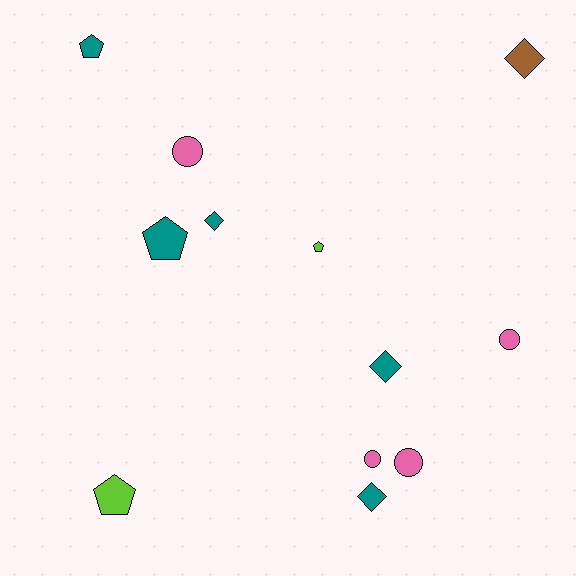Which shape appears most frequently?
Circle, with 4 objects.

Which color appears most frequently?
Teal, with 5 objects.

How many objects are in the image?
There are 12 objects.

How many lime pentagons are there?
There are 2 lime pentagons.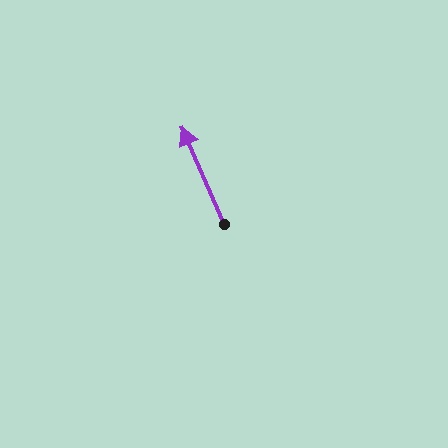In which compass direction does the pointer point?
Northwest.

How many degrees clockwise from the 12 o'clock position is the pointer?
Approximately 337 degrees.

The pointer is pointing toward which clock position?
Roughly 11 o'clock.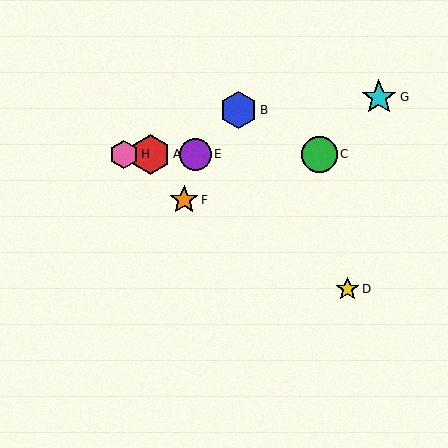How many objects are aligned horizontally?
4 objects (A, C, E, H) are aligned horizontally.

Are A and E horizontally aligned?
Yes, both are at y≈154.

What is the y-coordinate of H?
Object H is at y≈154.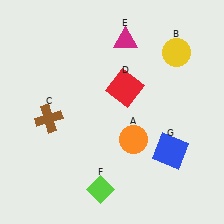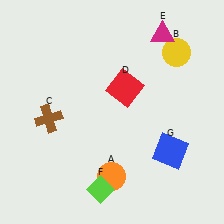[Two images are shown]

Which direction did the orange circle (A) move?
The orange circle (A) moved down.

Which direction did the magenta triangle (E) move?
The magenta triangle (E) moved right.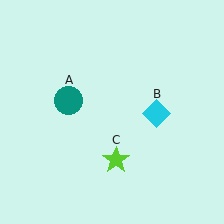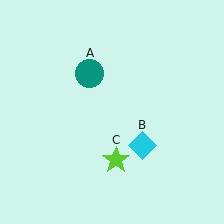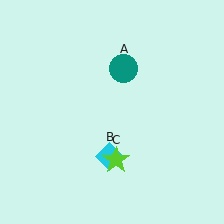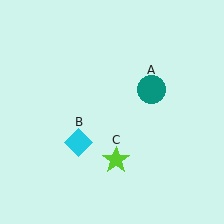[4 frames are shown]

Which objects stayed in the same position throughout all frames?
Lime star (object C) remained stationary.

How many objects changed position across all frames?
2 objects changed position: teal circle (object A), cyan diamond (object B).